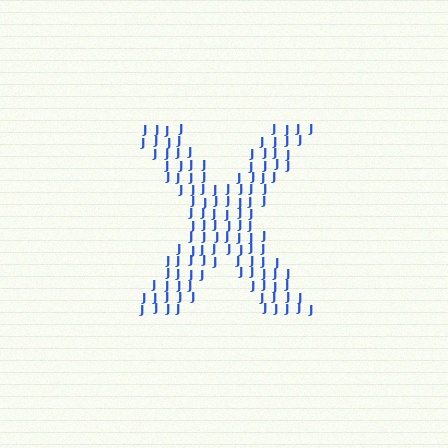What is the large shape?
The large shape is the letter X.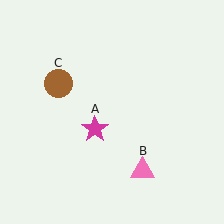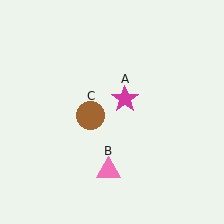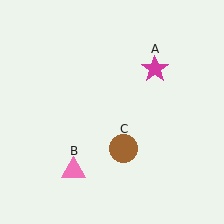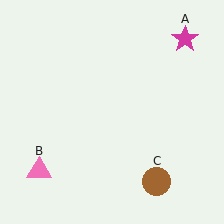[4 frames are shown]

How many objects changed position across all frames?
3 objects changed position: magenta star (object A), pink triangle (object B), brown circle (object C).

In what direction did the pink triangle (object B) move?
The pink triangle (object B) moved left.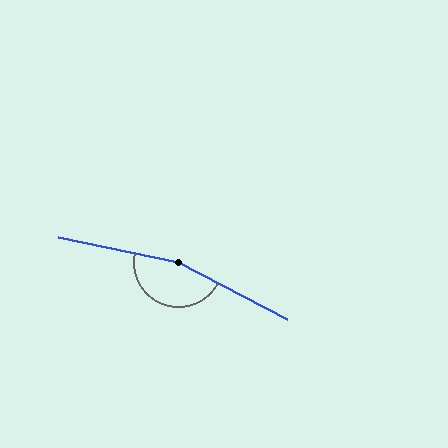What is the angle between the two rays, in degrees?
Approximately 164 degrees.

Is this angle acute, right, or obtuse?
It is obtuse.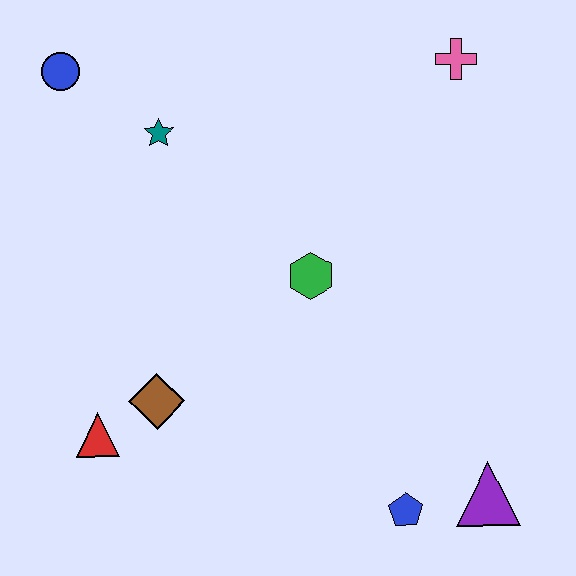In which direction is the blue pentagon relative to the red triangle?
The blue pentagon is to the right of the red triangle.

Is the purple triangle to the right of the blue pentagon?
Yes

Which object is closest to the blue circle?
The teal star is closest to the blue circle.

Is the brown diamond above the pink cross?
No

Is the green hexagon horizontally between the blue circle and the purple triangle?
Yes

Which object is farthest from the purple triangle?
The blue circle is farthest from the purple triangle.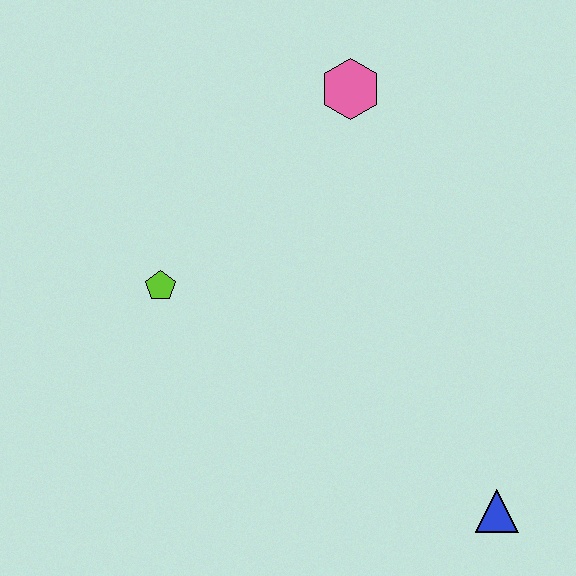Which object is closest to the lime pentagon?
The pink hexagon is closest to the lime pentagon.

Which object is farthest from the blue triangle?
The pink hexagon is farthest from the blue triangle.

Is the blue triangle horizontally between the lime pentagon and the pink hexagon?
No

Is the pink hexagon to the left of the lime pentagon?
No